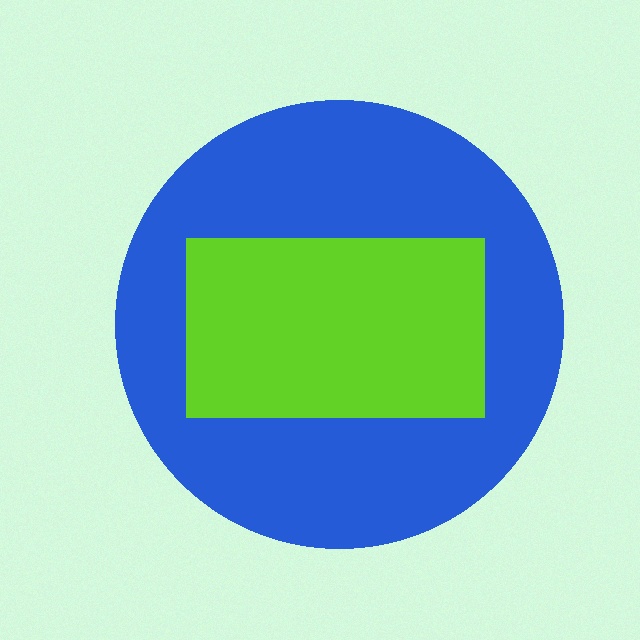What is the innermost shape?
The lime rectangle.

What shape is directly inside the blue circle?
The lime rectangle.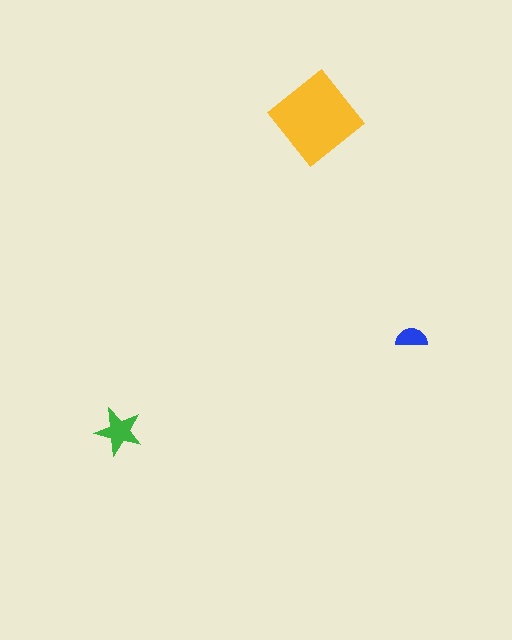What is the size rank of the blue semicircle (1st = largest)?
3rd.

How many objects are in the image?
There are 3 objects in the image.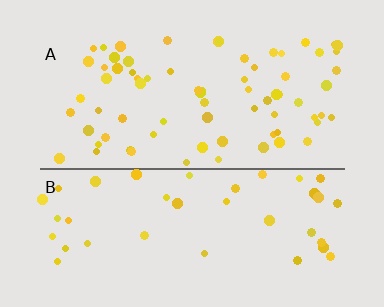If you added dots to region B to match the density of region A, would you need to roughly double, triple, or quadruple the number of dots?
Approximately double.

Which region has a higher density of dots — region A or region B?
A (the top).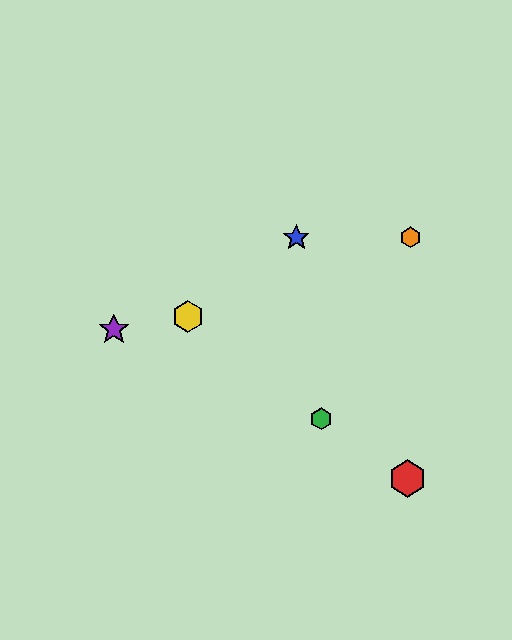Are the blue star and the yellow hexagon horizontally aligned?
No, the blue star is at y≈237 and the yellow hexagon is at y≈317.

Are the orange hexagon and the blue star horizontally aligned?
Yes, both are at y≈237.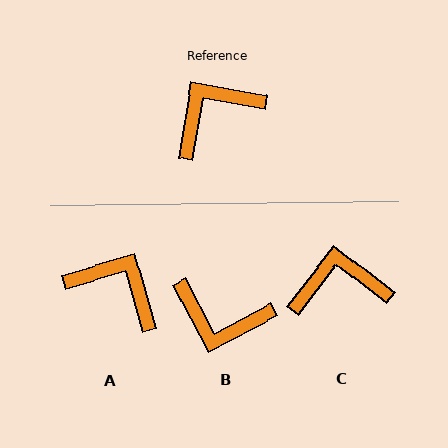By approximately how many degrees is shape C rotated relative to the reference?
Approximately 28 degrees clockwise.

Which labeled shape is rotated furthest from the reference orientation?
B, about 128 degrees away.